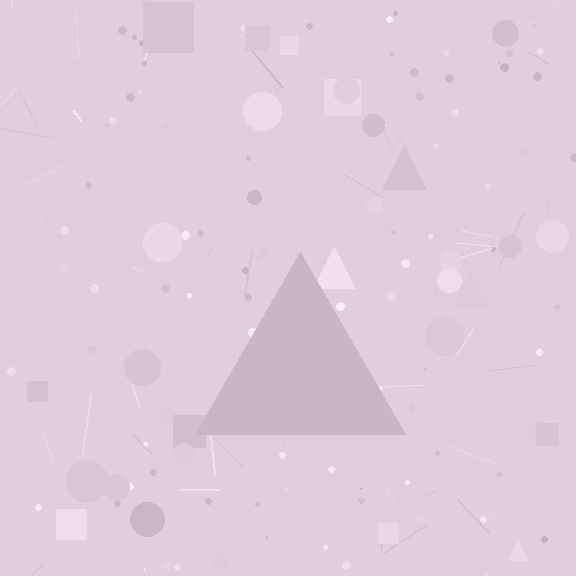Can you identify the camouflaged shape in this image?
The camouflaged shape is a triangle.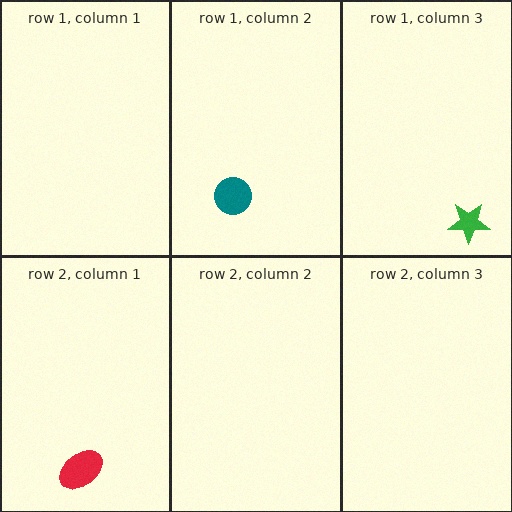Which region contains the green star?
The row 1, column 3 region.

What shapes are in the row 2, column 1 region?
The red ellipse.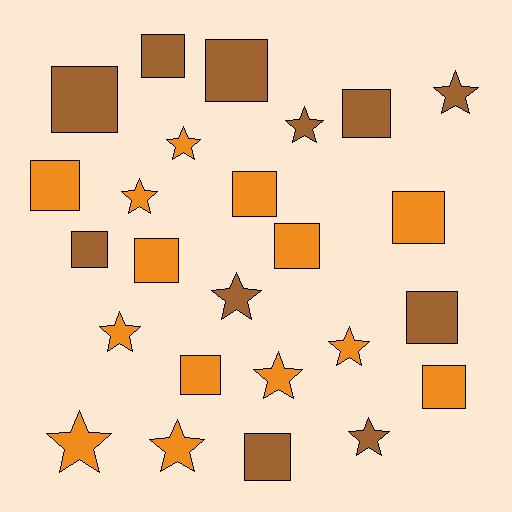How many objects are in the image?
There are 25 objects.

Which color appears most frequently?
Orange, with 14 objects.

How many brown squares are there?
There are 7 brown squares.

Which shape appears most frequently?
Square, with 14 objects.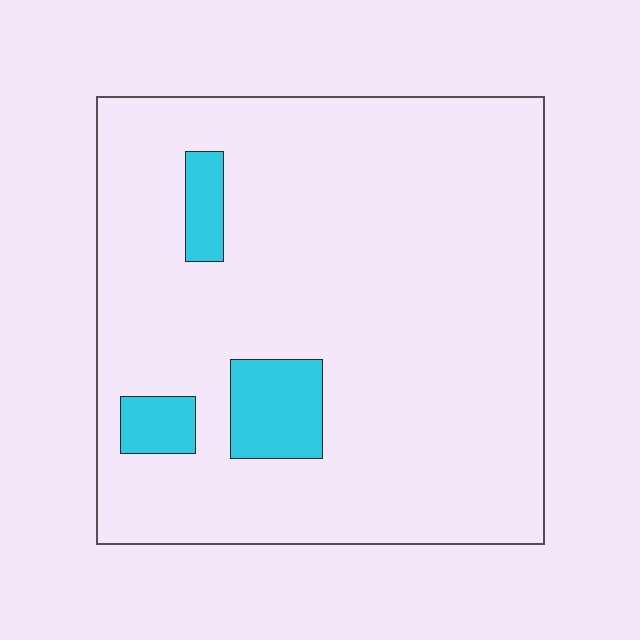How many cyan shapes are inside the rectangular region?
3.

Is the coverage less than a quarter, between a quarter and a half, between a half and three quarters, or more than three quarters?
Less than a quarter.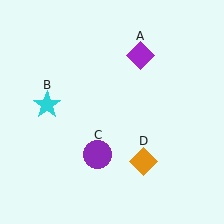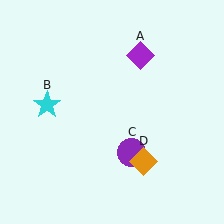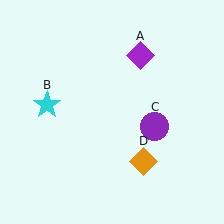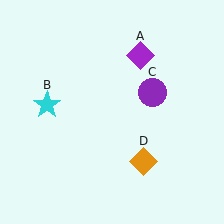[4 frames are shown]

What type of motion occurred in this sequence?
The purple circle (object C) rotated counterclockwise around the center of the scene.